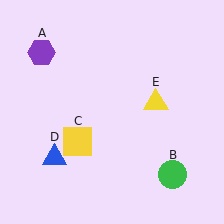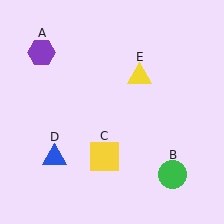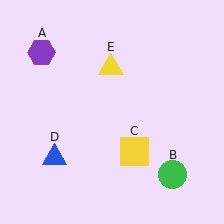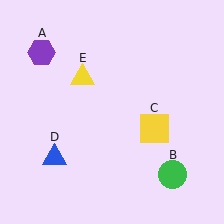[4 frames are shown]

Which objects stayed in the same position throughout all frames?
Purple hexagon (object A) and green circle (object B) and blue triangle (object D) remained stationary.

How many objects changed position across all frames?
2 objects changed position: yellow square (object C), yellow triangle (object E).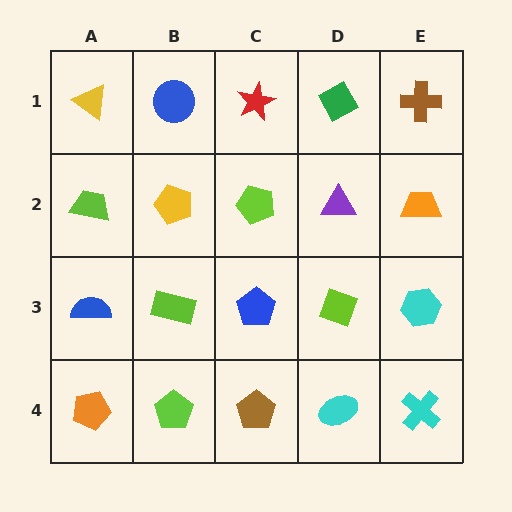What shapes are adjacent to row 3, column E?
An orange trapezoid (row 2, column E), a cyan cross (row 4, column E), a lime diamond (row 3, column D).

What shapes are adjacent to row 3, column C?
A lime pentagon (row 2, column C), a brown pentagon (row 4, column C), a lime rectangle (row 3, column B), a lime diamond (row 3, column D).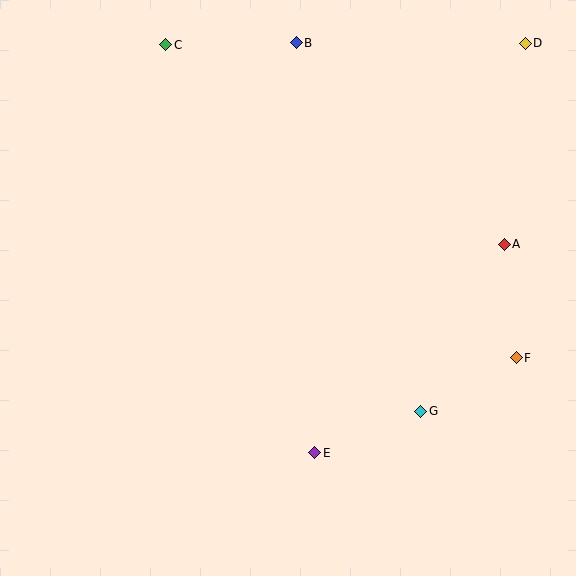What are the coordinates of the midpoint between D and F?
The midpoint between D and F is at (521, 200).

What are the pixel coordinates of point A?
Point A is at (504, 244).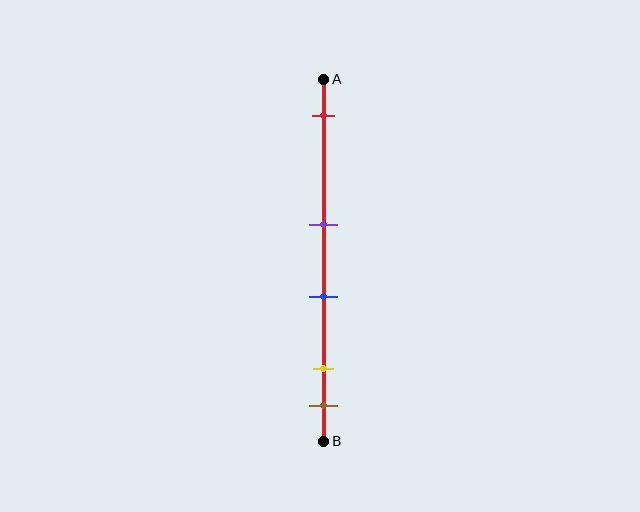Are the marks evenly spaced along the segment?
No, the marks are not evenly spaced.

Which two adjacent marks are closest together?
The yellow and brown marks are the closest adjacent pair.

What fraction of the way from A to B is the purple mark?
The purple mark is approximately 40% (0.4) of the way from A to B.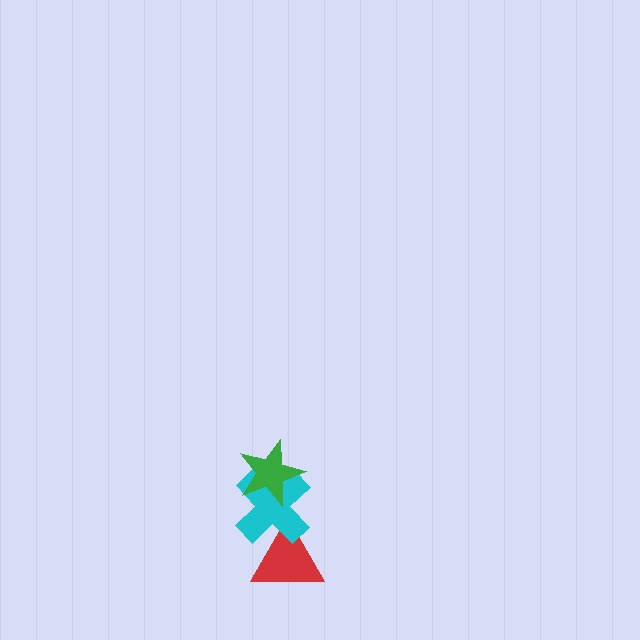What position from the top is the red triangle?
The red triangle is 3rd from the top.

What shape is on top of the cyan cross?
The green star is on top of the cyan cross.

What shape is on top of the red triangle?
The cyan cross is on top of the red triangle.